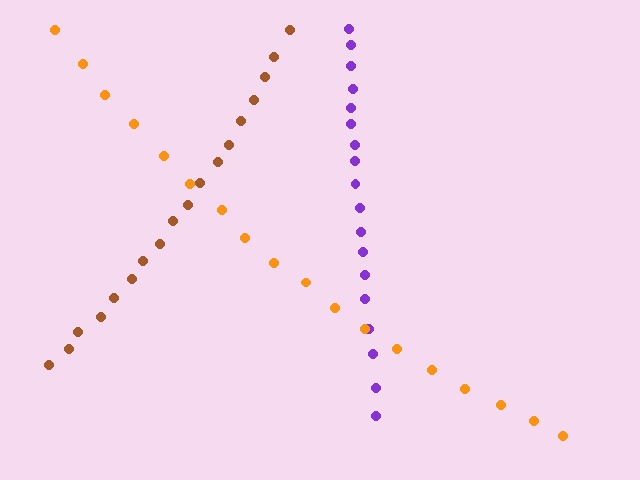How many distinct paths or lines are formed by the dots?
There are 3 distinct paths.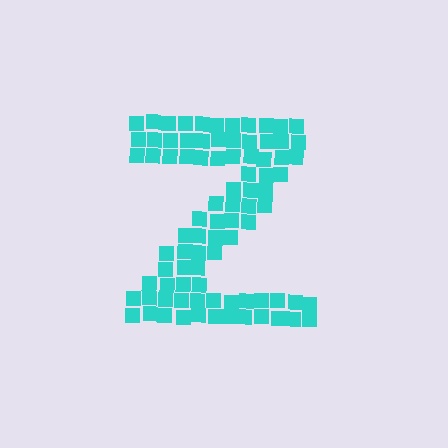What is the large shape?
The large shape is the letter Z.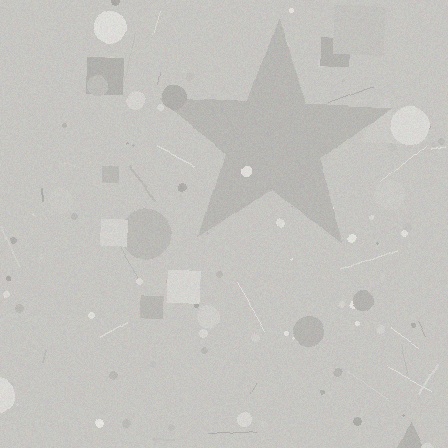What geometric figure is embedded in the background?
A star is embedded in the background.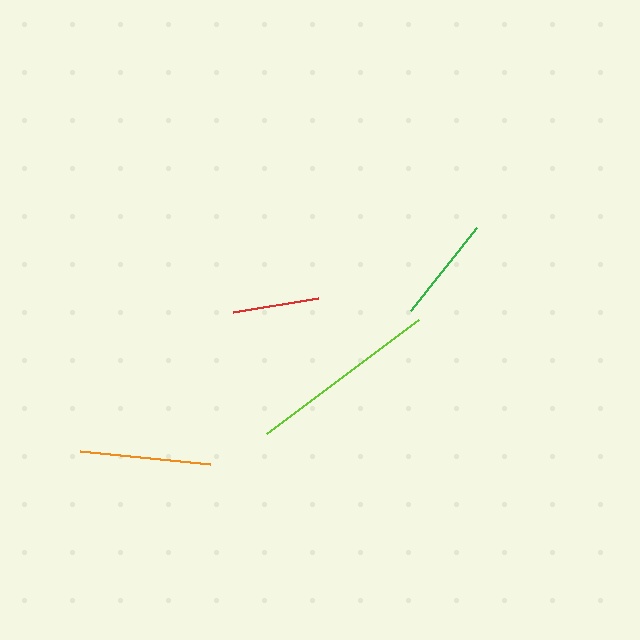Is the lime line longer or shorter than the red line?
The lime line is longer than the red line.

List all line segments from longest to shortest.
From longest to shortest: lime, orange, green, red.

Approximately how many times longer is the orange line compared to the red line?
The orange line is approximately 1.5 times the length of the red line.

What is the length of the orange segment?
The orange segment is approximately 130 pixels long.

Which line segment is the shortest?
The red line is the shortest at approximately 86 pixels.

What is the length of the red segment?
The red segment is approximately 86 pixels long.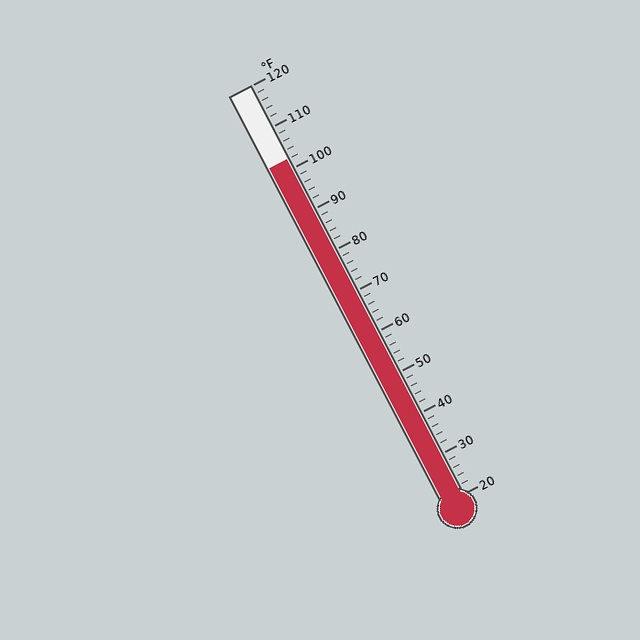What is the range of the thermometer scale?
The thermometer scale ranges from 20°F to 120°F.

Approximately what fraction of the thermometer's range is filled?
The thermometer is filled to approximately 80% of its range.